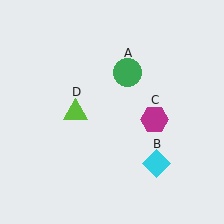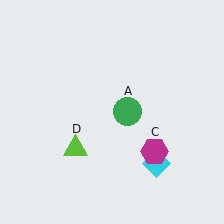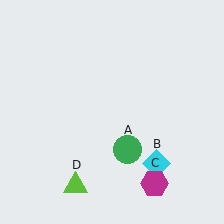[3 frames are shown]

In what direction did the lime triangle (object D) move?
The lime triangle (object D) moved down.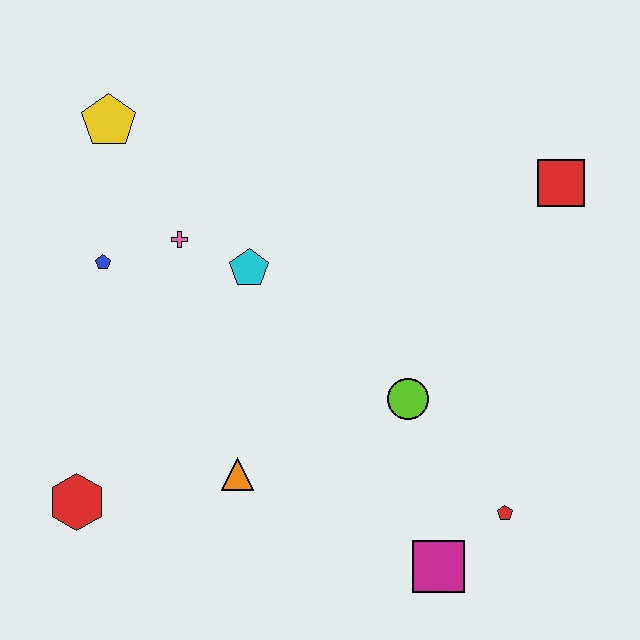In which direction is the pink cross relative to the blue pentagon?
The pink cross is to the right of the blue pentagon.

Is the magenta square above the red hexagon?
No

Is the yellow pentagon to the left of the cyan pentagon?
Yes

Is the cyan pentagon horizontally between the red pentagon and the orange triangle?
Yes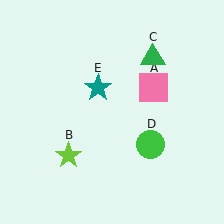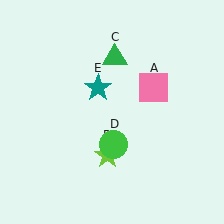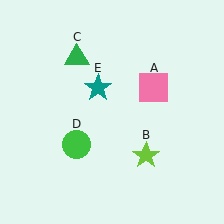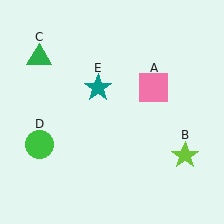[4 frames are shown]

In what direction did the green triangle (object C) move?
The green triangle (object C) moved left.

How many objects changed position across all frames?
3 objects changed position: lime star (object B), green triangle (object C), green circle (object D).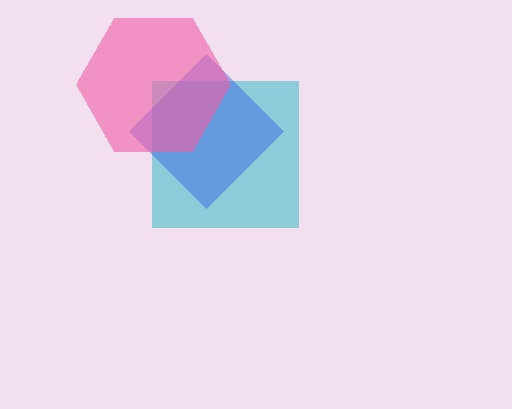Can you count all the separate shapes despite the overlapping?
Yes, there are 3 separate shapes.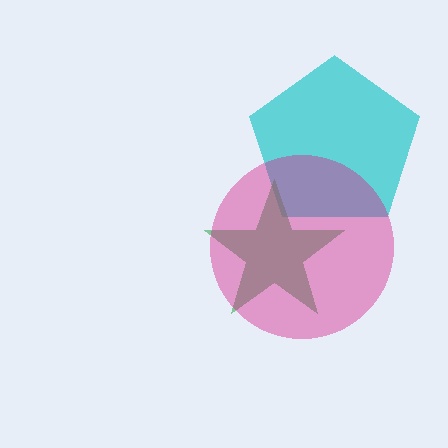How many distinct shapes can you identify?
There are 3 distinct shapes: a cyan pentagon, a green star, a magenta circle.